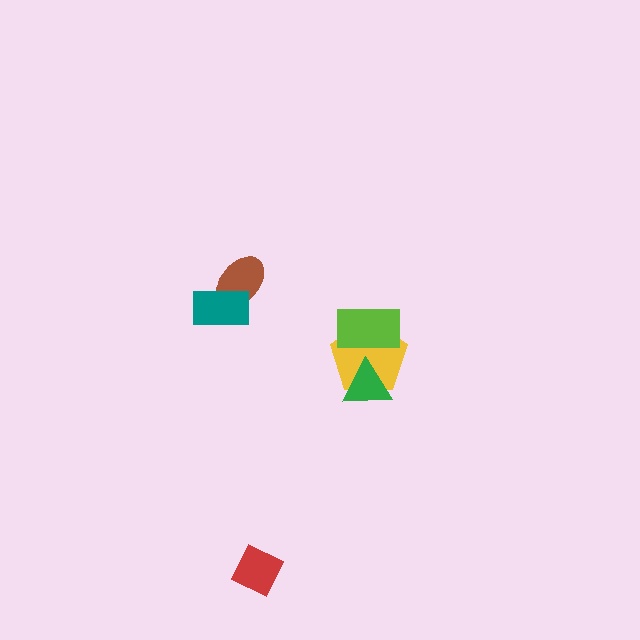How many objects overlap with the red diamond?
0 objects overlap with the red diamond.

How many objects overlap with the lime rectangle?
1 object overlaps with the lime rectangle.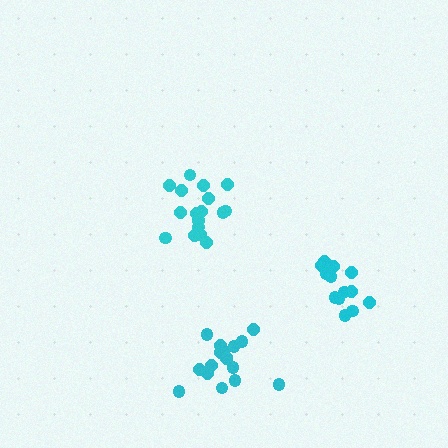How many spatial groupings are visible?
There are 3 spatial groupings.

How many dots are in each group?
Group 1: 17 dots, Group 2: 13 dots, Group 3: 17 dots (47 total).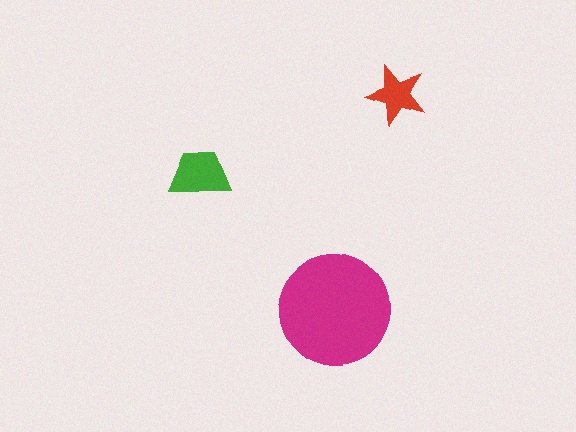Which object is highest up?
The red star is topmost.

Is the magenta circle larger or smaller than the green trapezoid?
Larger.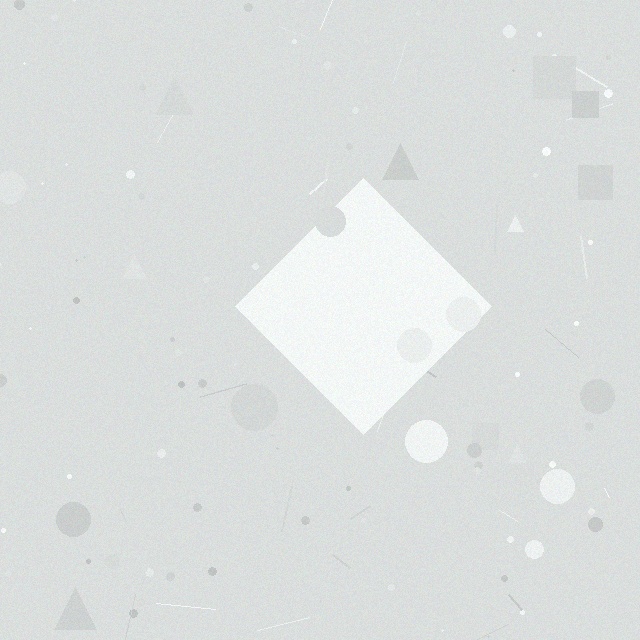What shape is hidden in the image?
A diamond is hidden in the image.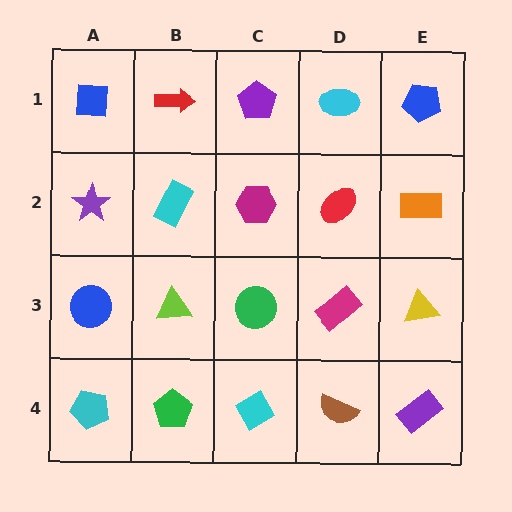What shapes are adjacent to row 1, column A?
A purple star (row 2, column A), a red arrow (row 1, column B).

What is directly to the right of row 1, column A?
A red arrow.